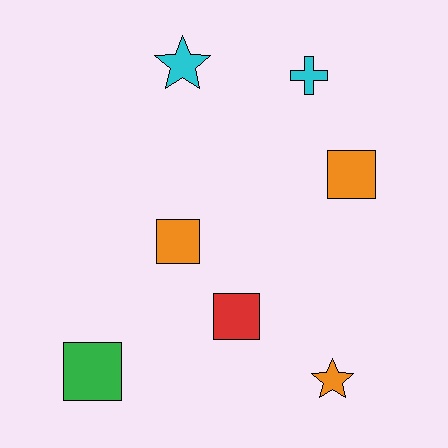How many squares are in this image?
There are 4 squares.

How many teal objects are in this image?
There are no teal objects.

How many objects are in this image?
There are 7 objects.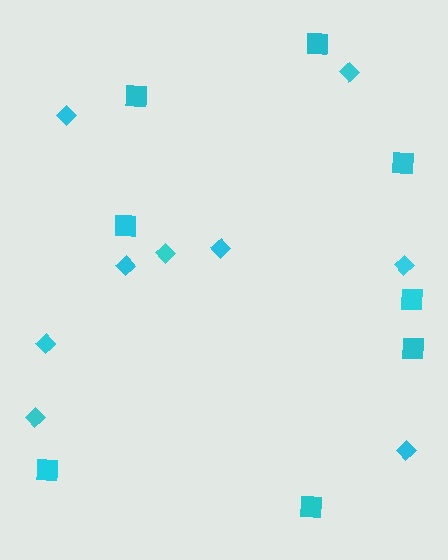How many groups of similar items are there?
There are 2 groups: one group of squares (8) and one group of diamonds (9).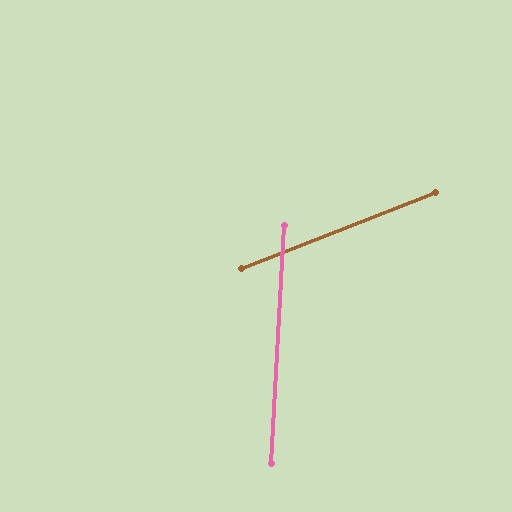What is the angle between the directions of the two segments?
Approximately 66 degrees.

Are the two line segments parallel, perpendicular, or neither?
Neither parallel nor perpendicular — they differ by about 66°.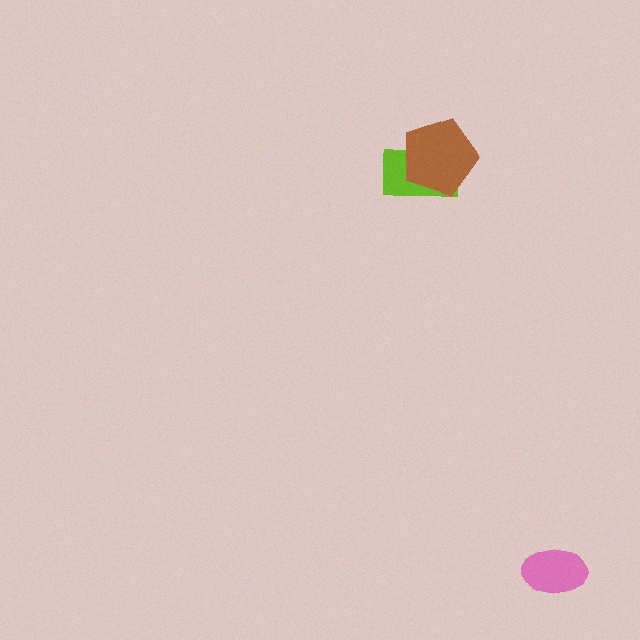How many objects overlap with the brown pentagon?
1 object overlaps with the brown pentagon.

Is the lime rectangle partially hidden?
Yes, it is partially covered by another shape.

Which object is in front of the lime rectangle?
The brown pentagon is in front of the lime rectangle.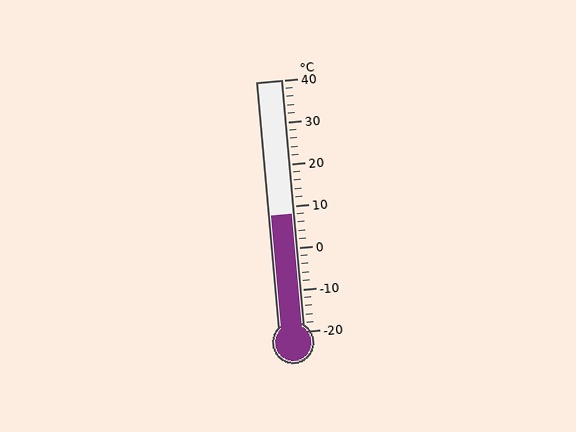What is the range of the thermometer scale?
The thermometer scale ranges from -20°C to 40°C.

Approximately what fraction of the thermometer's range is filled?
The thermometer is filled to approximately 45% of its range.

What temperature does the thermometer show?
The thermometer shows approximately 8°C.